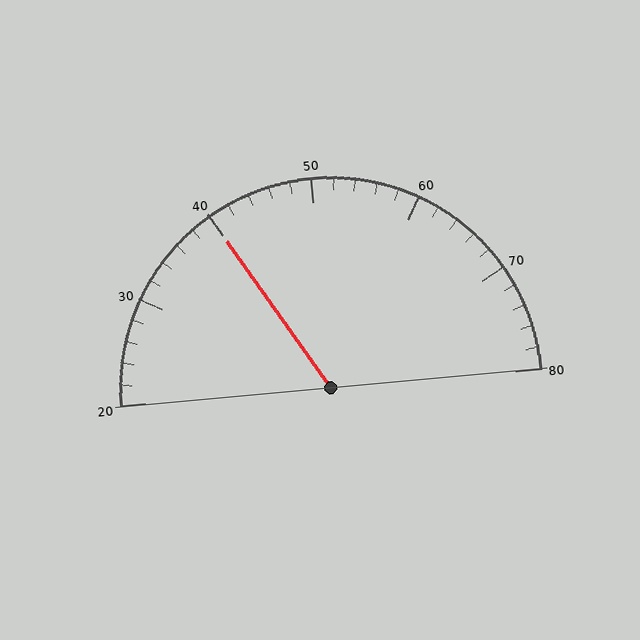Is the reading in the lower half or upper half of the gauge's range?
The reading is in the lower half of the range (20 to 80).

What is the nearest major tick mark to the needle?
The nearest major tick mark is 40.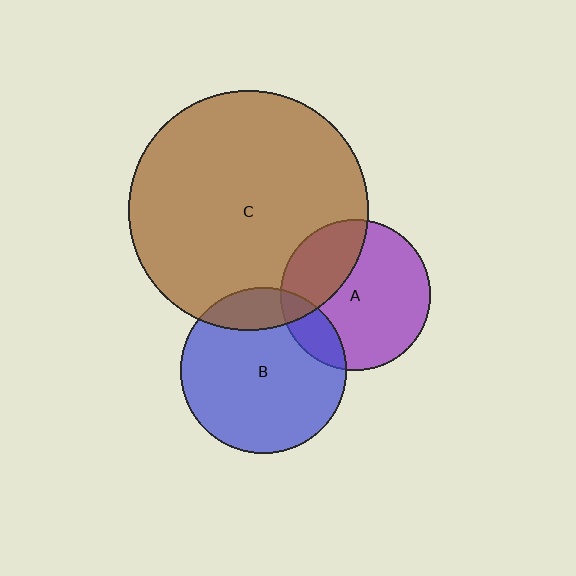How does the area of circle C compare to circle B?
Approximately 2.1 times.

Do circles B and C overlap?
Yes.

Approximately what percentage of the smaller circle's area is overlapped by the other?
Approximately 15%.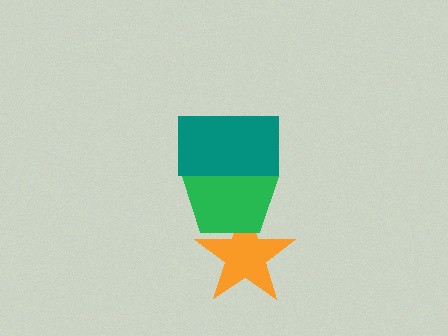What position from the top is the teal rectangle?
The teal rectangle is 1st from the top.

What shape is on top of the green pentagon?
The teal rectangle is on top of the green pentagon.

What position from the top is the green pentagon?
The green pentagon is 2nd from the top.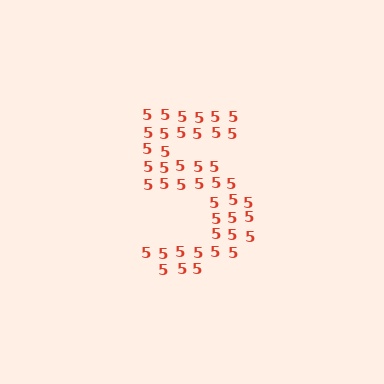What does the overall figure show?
The overall figure shows the digit 5.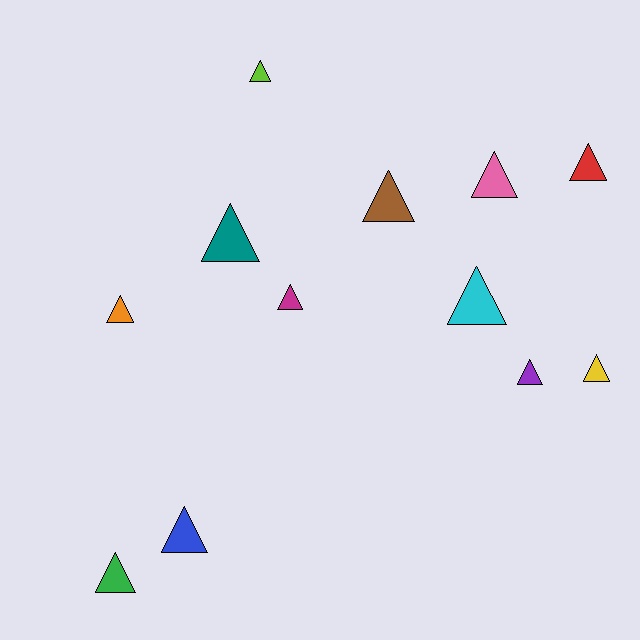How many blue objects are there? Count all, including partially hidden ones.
There is 1 blue object.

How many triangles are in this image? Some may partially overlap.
There are 12 triangles.